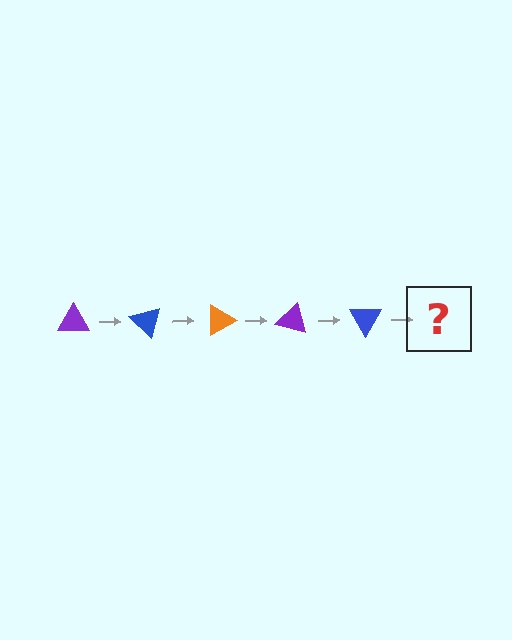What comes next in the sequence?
The next element should be an orange triangle, rotated 225 degrees from the start.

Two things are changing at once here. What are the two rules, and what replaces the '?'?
The two rules are that it rotates 45 degrees each step and the color cycles through purple, blue, and orange. The '?' should be an orange triangle, rotated 225 degrees from the start.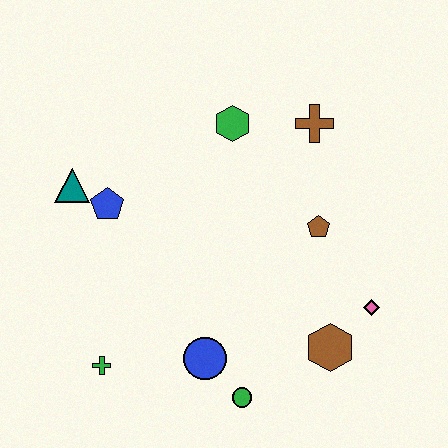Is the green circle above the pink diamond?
No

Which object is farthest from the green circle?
The brown cross is farthest from the green circle.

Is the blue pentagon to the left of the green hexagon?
Yes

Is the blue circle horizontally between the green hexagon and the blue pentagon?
Yes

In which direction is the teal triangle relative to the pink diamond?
The teal triangle is to the left of the pink diamond.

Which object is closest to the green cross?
The blue circle is closest to the green cross.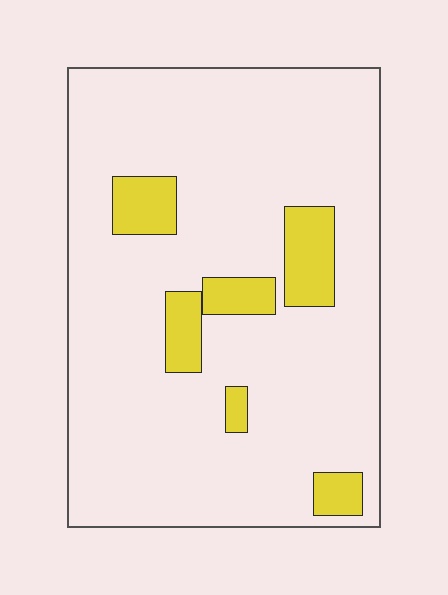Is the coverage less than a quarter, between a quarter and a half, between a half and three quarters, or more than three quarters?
Less than a quarter.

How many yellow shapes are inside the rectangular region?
6.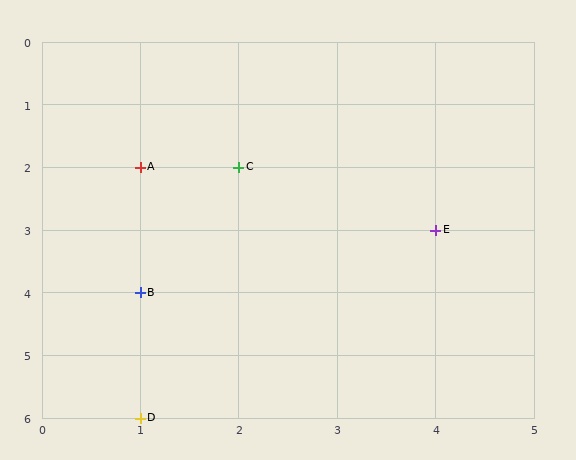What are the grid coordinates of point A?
Point A is at grid coordinates (1, 2).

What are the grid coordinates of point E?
Point E is at grid coordinates (4, 3).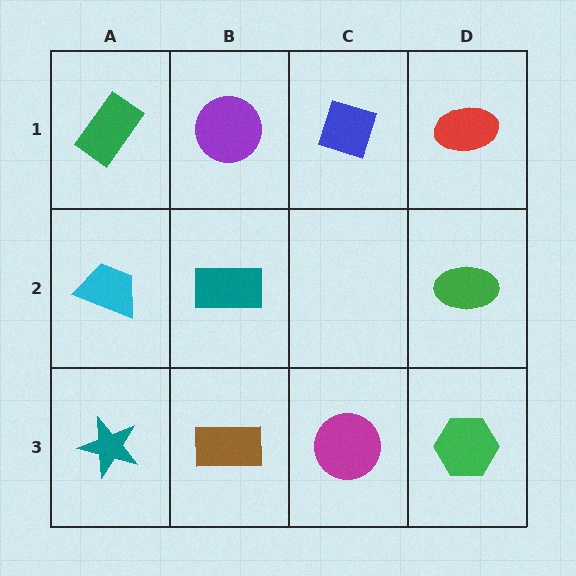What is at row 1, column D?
A red ellipse.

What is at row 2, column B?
A teal rectangle.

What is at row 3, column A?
A teal star.